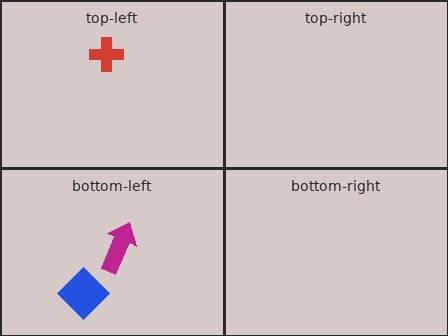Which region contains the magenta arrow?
The bottom-left region.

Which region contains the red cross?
The top-left region.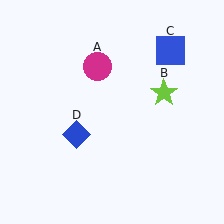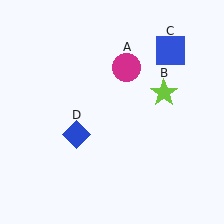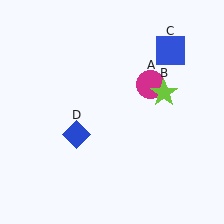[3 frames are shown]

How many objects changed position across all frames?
1 object changed position: magenta circle (object A).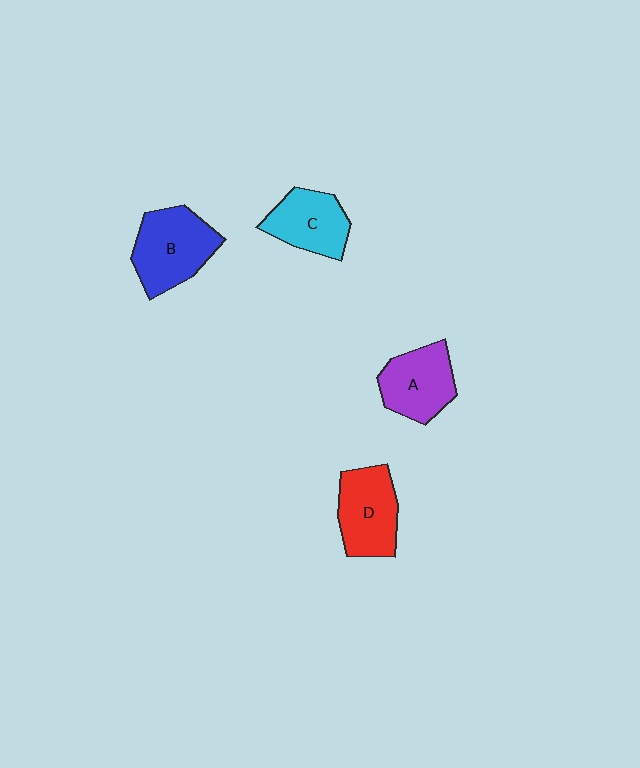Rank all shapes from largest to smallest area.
From largest to smallest: B (blue), D (red), A (purple), C (cyan).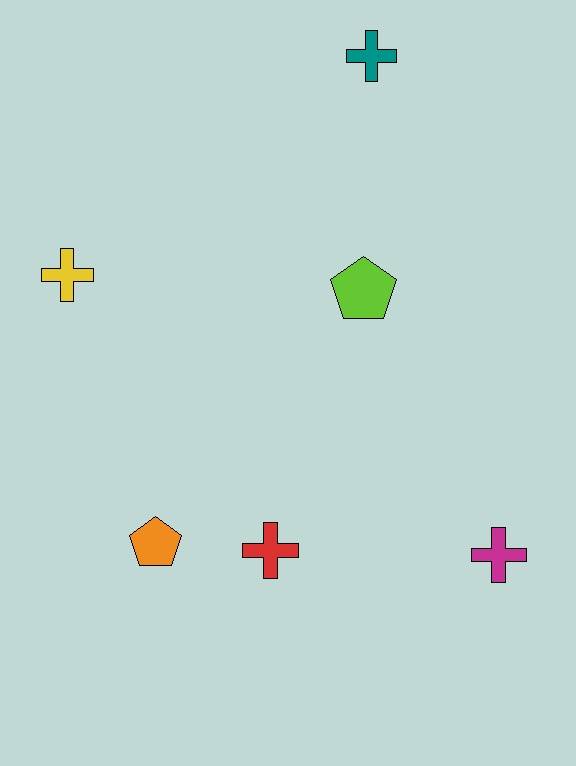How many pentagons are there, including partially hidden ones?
There are 2 pentagons.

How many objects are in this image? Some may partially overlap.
There are 6 objects.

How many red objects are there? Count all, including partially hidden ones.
There is 1 red object.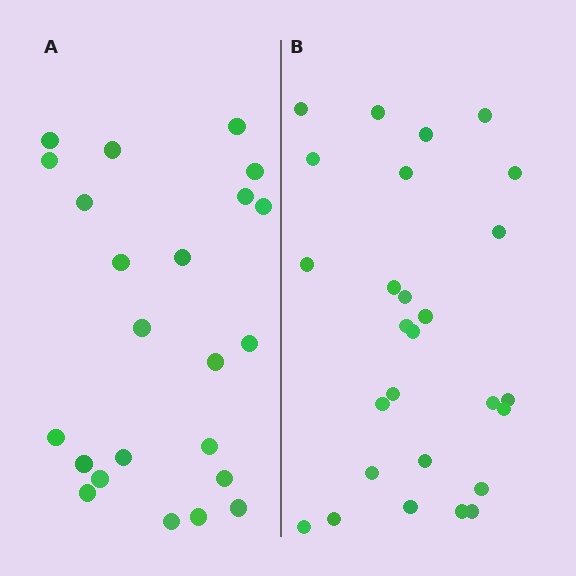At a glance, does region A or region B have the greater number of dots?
Region B (the right region) has more dots.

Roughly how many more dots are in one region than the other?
Region B has about 4 more dots than region A.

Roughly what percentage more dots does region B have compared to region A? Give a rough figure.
About 15% more.